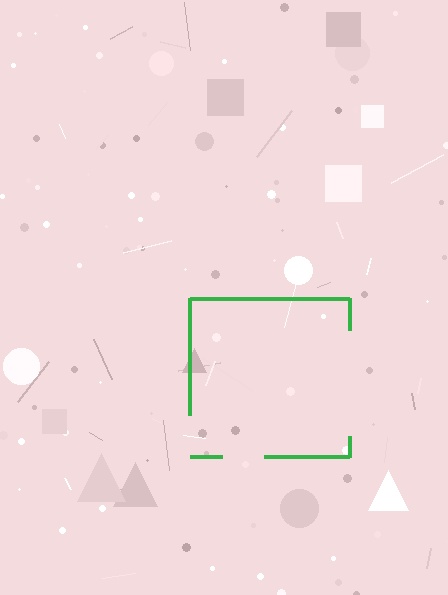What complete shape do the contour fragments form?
The contour fragments form a square.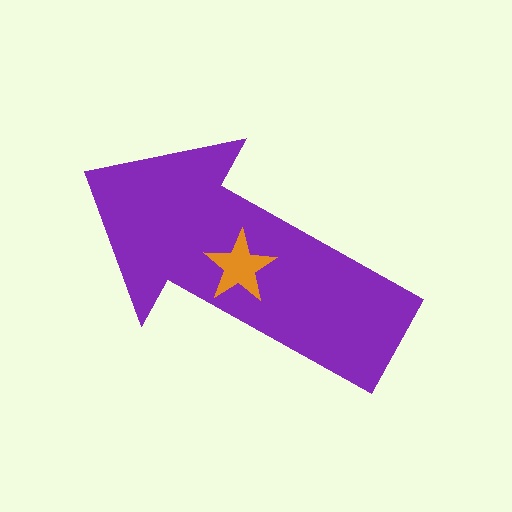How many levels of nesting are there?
2.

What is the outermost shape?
The purple arrow.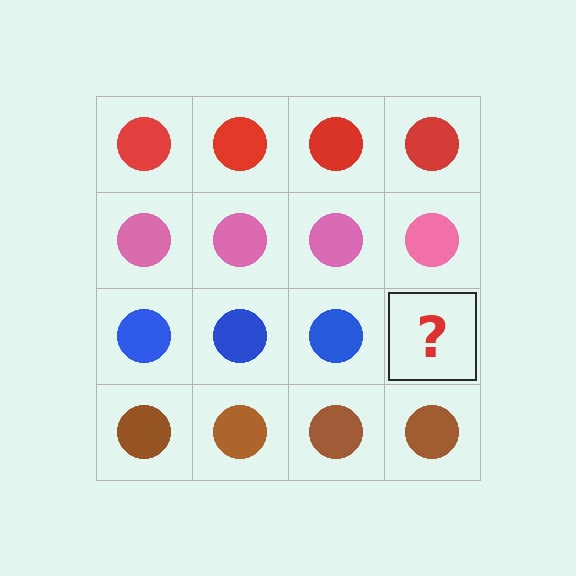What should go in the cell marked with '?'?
The missing cell should contain a blue circle.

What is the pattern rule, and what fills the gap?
The rule is that each row has a consistent color. The gap should be filled with a blue circle.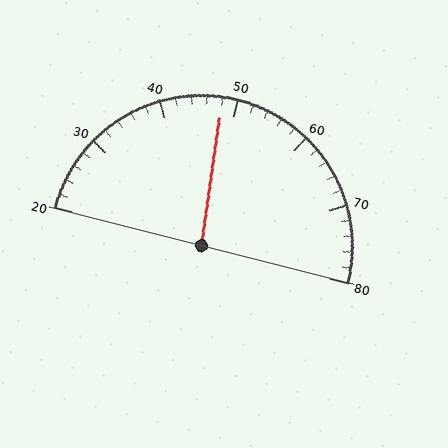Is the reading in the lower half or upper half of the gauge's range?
The reading is in the lower half of the range (20 to 80).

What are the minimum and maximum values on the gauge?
The gauge ranges from 20 to 80.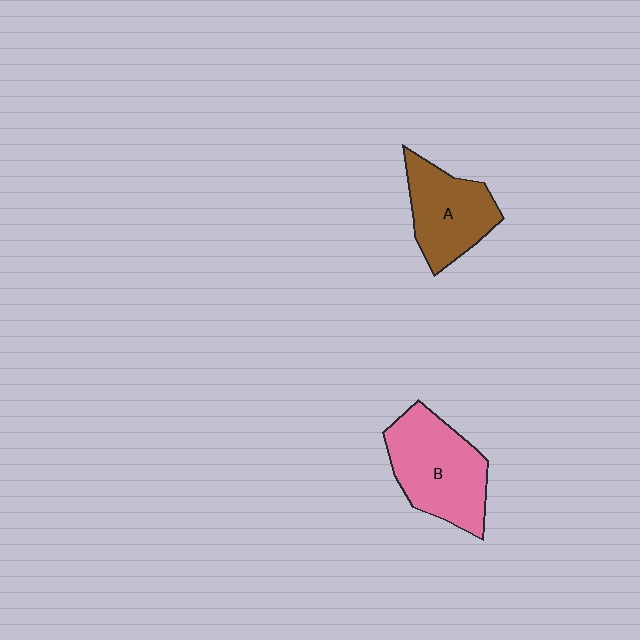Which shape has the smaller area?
Shape A (brown).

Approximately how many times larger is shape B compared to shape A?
Approximately 1.3 times.